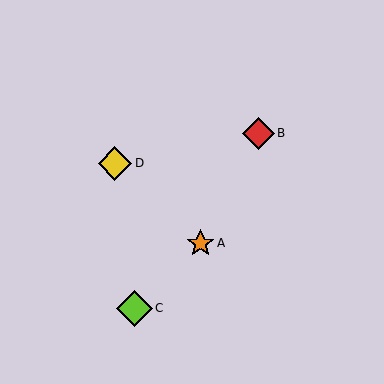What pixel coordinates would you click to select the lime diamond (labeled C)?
Click at (135, 308) to select the lime diamond C.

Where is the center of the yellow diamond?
The center of the yellow diamond is at (115, 163).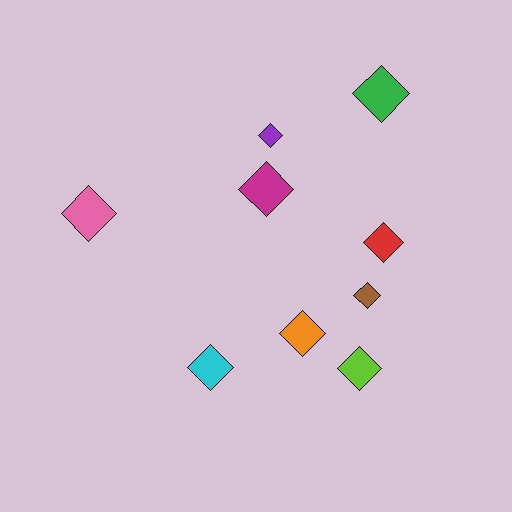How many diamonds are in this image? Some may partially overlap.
There are 9 diamonds.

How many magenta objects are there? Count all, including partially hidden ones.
There is 1 magenta object.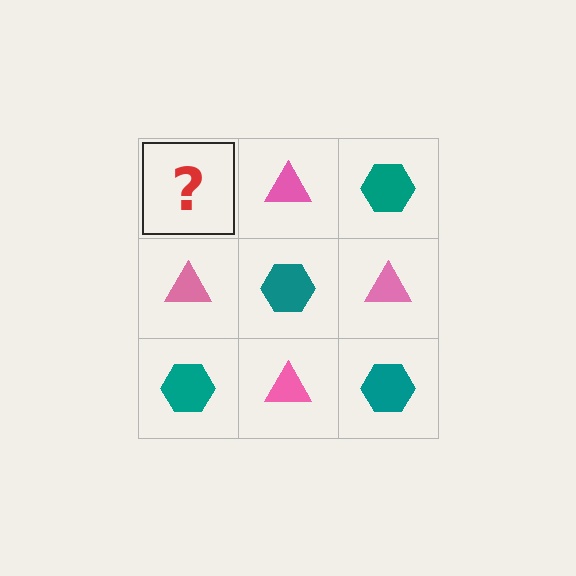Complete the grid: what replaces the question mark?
The question mark should be replaced with a teal hexagon.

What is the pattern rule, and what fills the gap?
The rule is that it alternates teal hexagon and pink triangle in a checkerboard pattern. The gap should be filled with a teal hexagon.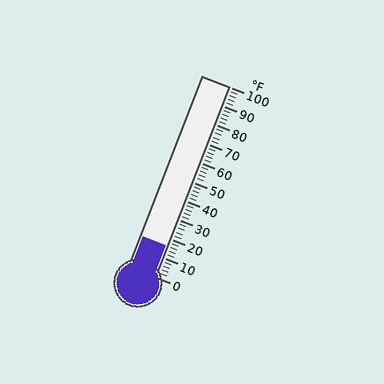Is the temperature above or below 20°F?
The temperature is below 20°F.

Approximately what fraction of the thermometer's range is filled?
The thermometer is filled to approximately 15% of its range.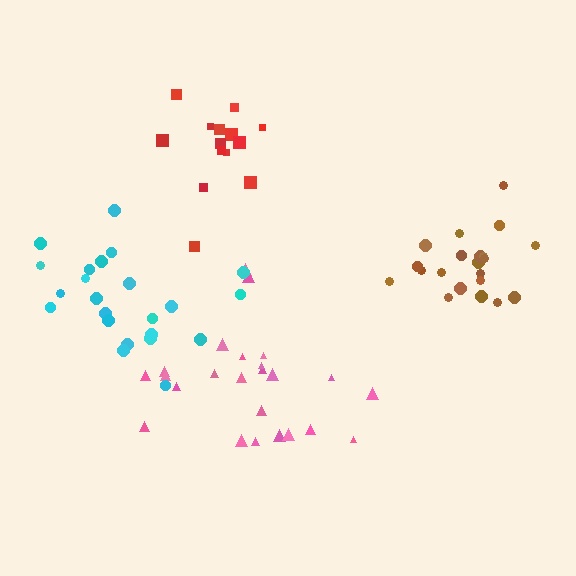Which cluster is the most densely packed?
Brown.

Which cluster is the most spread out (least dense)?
Cyan.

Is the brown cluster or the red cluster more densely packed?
Brown.